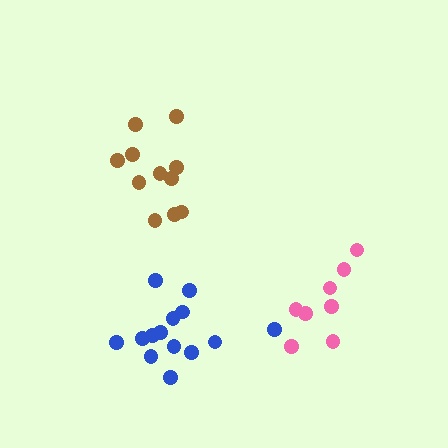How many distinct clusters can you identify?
There are 3 distinct clusters.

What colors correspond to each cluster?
The clusters are colored: brown, pink, blue.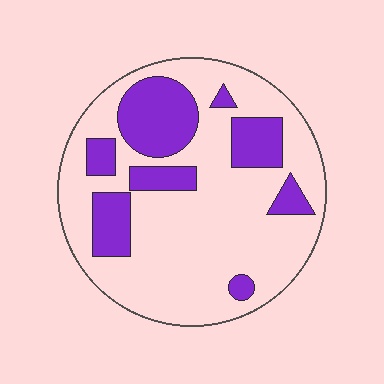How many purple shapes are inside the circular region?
8.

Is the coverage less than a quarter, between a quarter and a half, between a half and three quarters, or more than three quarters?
Between a quarter and a half.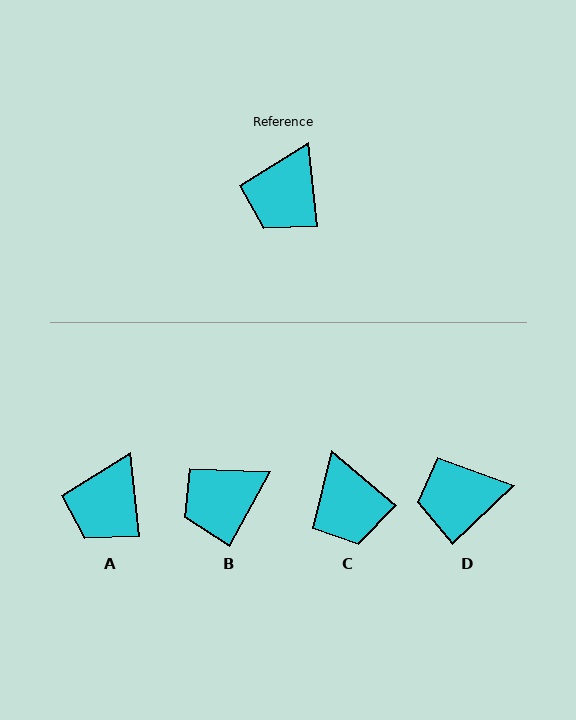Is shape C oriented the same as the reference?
No, it is off by about 43 degrees.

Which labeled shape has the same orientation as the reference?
A.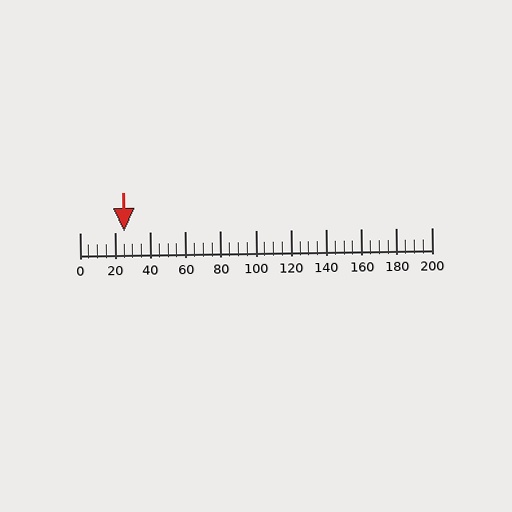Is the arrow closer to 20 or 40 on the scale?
The arrow is closer to 20.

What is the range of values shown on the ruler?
The ruler shows values from 0 to 200.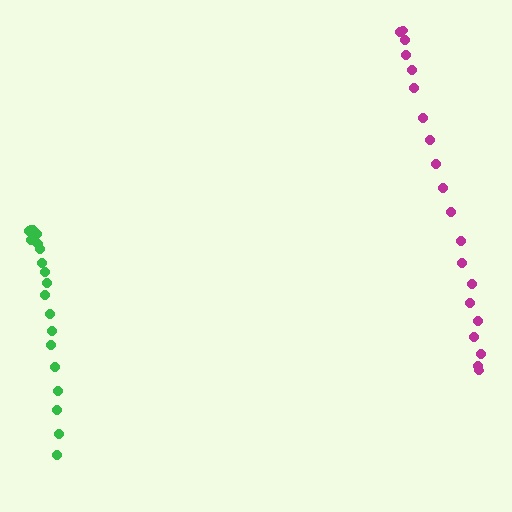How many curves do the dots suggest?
There are 2 distinct paths.